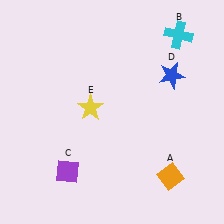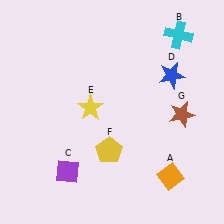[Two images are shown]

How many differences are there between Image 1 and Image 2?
There are 2 differences between the two images.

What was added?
A yellow pentagon (F), a brown star (G) were added in Image 2.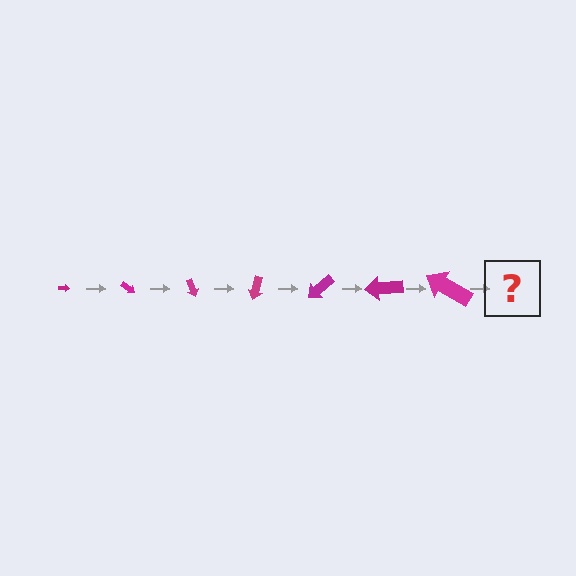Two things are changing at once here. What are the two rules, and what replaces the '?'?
The two rules are that the arrow grows larger each step and it rotates 35 degrees each step. The '?' should be an arrow, larger than the previous one and rotated 245 degrees from the start.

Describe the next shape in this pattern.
It should be an arrow, larger than the previous one and rotated 245 degrees from the start.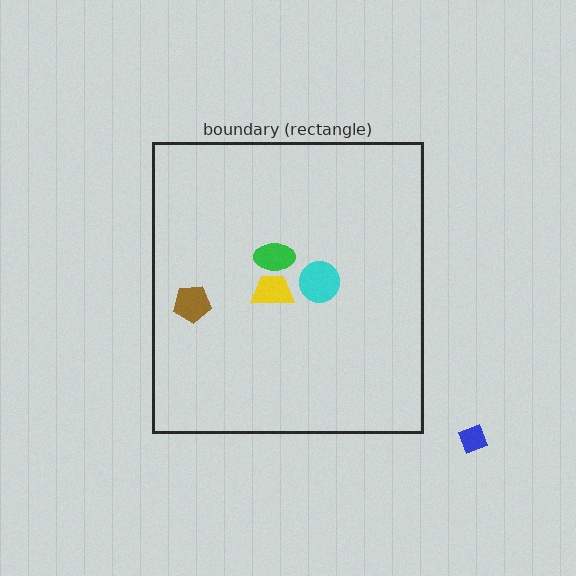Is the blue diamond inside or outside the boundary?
Outside.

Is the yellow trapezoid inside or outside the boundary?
Inside.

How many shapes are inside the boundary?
4 inside, 1 outside.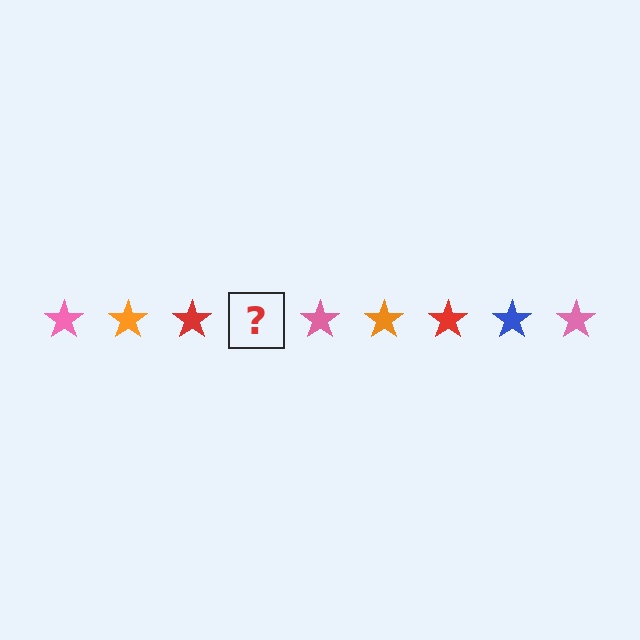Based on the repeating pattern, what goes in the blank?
The blank should be a blue star.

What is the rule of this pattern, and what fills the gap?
The rule is that the pattern cycles through pink, orange, red, blue stars. The gap should be filled with a blue star.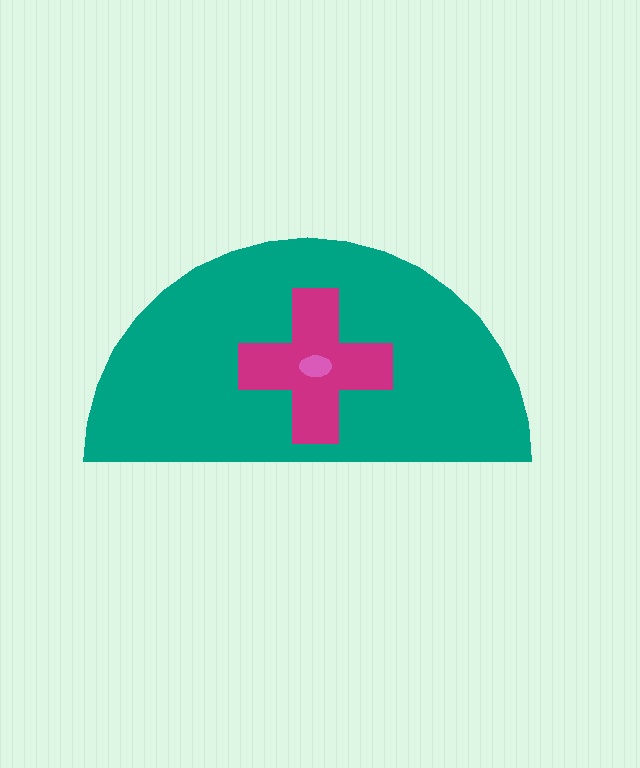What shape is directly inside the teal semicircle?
The magenta cross.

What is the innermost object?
The pink ellipse.